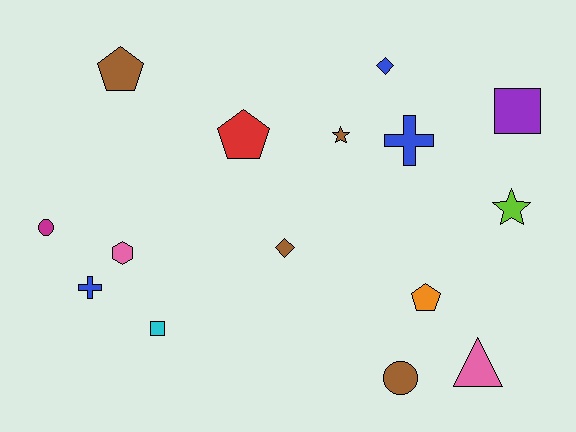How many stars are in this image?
There are 2 stars.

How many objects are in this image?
There are 15 objects.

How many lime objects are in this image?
There is 1 lime object.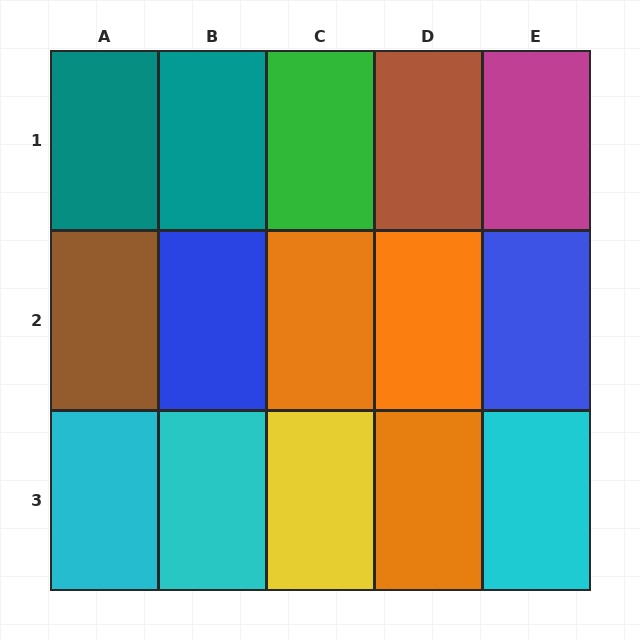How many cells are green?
1 cell is green.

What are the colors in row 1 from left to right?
Teal, teal, green, brown, magenta.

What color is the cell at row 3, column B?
Cyan.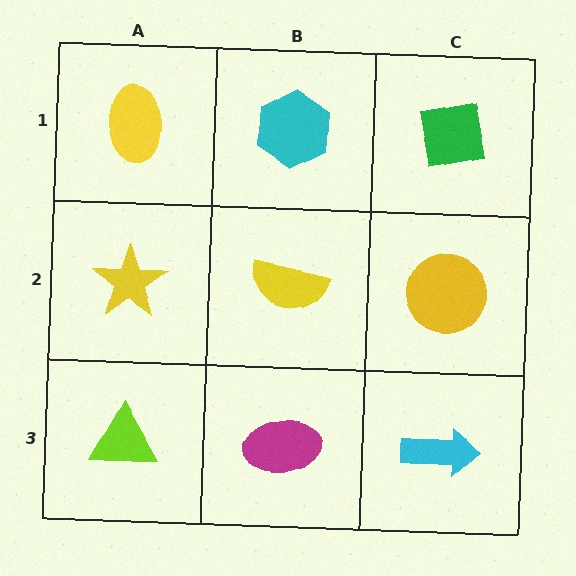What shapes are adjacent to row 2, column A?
A yellow ellipse (row 1, column A), a lime triangle (row 3, column A), a yellow semicircle (row 2, column B).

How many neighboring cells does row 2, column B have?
4.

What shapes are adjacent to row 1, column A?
A yellow star (row 2, column A), a cyan hexagon (row 1, column B).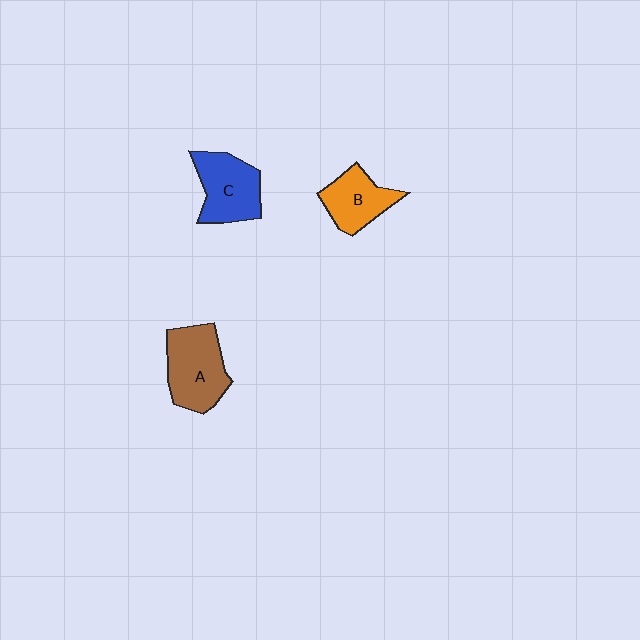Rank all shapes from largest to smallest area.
From largest to smallest: A (brown), C (blue), B (orange).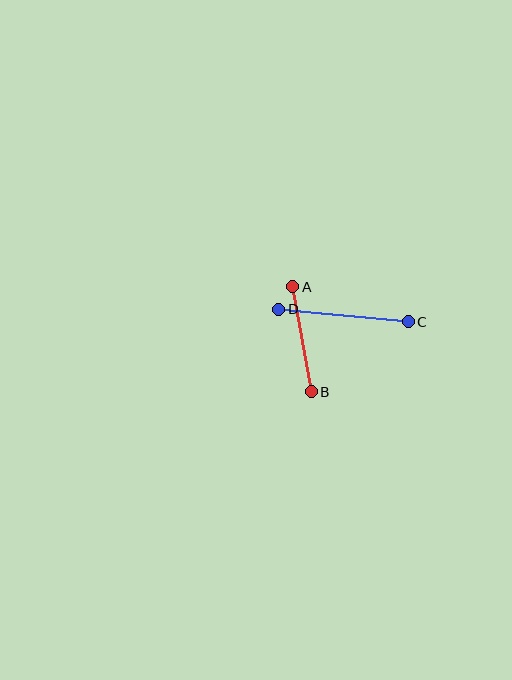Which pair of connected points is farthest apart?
Points C and D are farthest apart.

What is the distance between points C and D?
The distance is approximately 130 pixels.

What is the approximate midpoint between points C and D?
The midpoint is at approximately (343, 316) pixels.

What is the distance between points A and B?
The distance is approximately 106 pixels.